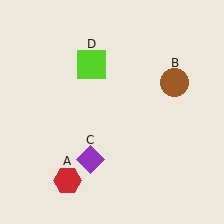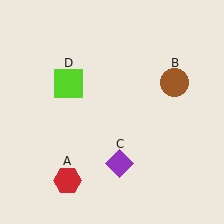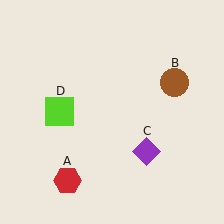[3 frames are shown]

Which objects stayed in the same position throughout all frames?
Red hexagon (object A) and brown circle (object B) remained stationary.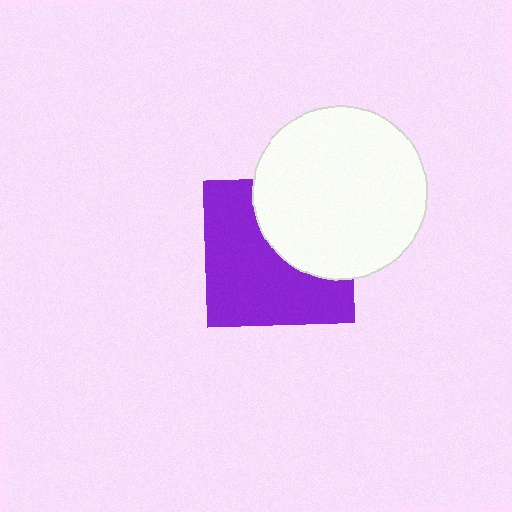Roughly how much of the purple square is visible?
About half of it is visible (roughly 60%).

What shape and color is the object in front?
The object in front is a white circle.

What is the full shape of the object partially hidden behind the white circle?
The partially hidden object is a purple square.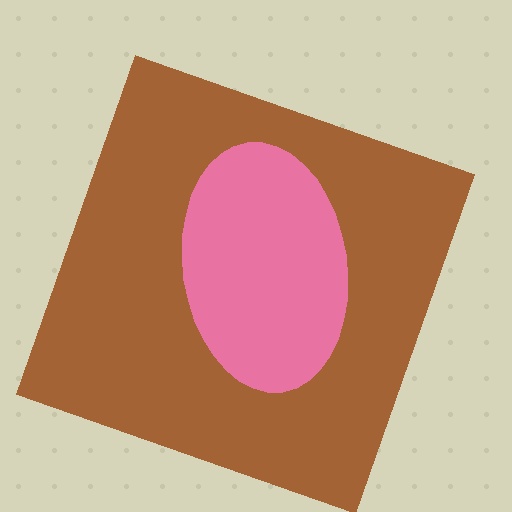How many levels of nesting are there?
2.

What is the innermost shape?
The pink ellipse.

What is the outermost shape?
The brown square.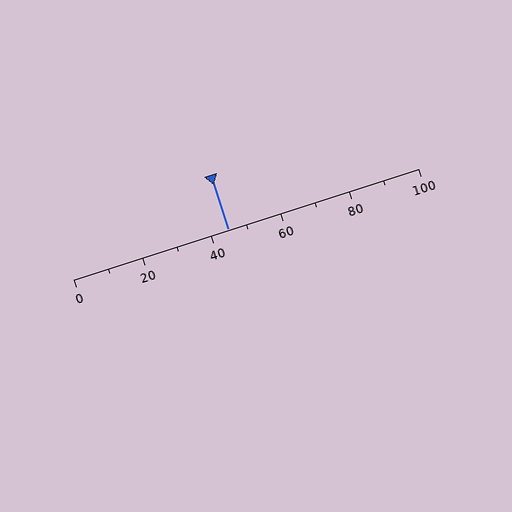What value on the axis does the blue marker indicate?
The marker indicates approximately 45.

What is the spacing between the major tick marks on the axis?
The major ticks are spaced 20 apart.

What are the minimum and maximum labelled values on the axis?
The axis runs from 0 to 100.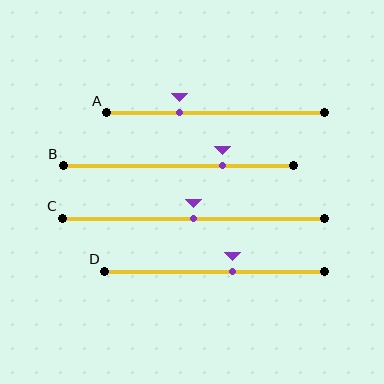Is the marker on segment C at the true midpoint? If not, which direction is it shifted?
Yes, the marker on segment C is at the true midpoint.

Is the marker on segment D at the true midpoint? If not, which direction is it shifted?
No, the marker on segment D is shifted to the right by about 8% of the segment length.